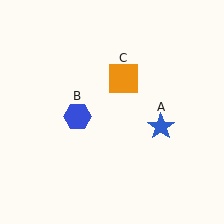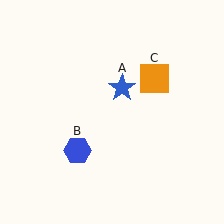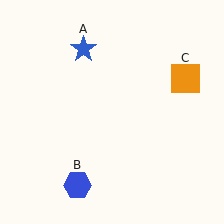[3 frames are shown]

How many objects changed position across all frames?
3 objects changed position: blue star (object A), blue hexagon (object B), orange square (object C).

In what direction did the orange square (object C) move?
The orange square (object C) moved right.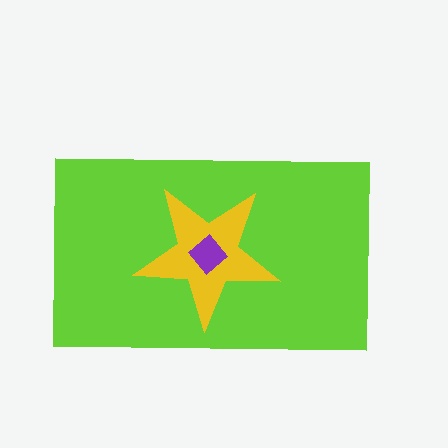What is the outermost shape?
The lime rectangle.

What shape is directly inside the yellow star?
The purple diamond.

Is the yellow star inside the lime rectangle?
Yes.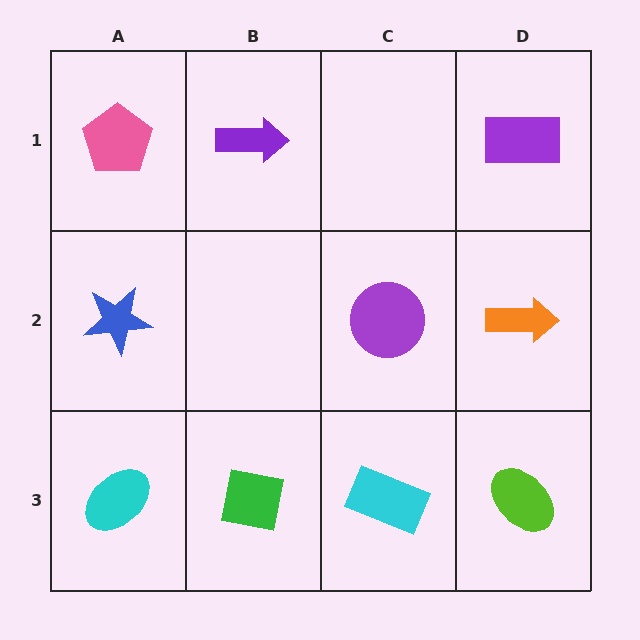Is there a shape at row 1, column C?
No, that cell is empty.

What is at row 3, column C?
A cyan rectangle.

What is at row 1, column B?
A purple arrow.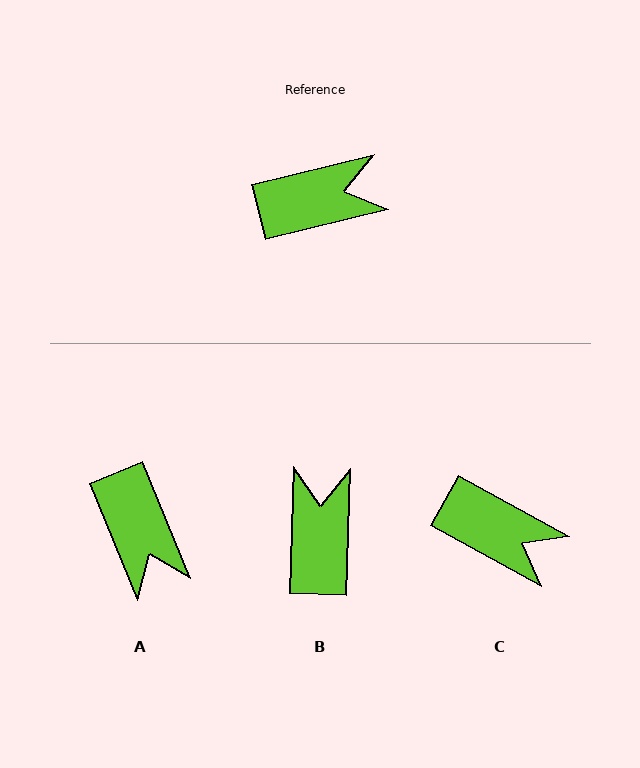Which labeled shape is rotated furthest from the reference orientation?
A, about 81 degrees away.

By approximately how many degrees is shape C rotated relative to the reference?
Approximately 42 degrees clockwise.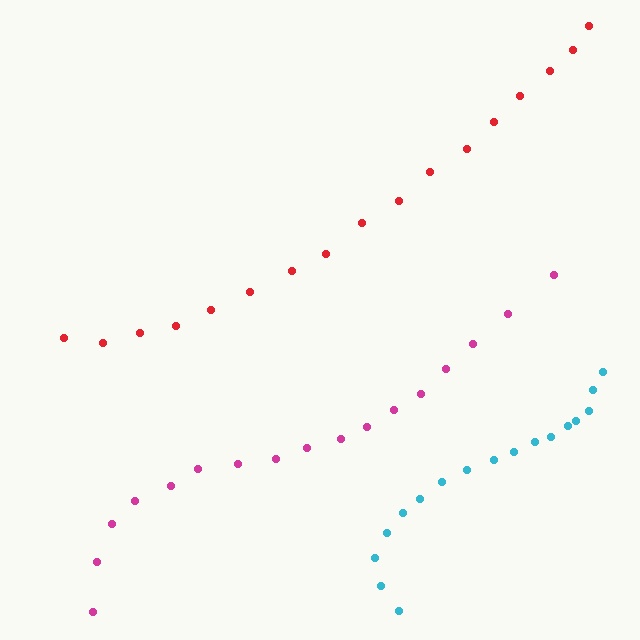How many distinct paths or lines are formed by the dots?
There are 3 distinct paths.